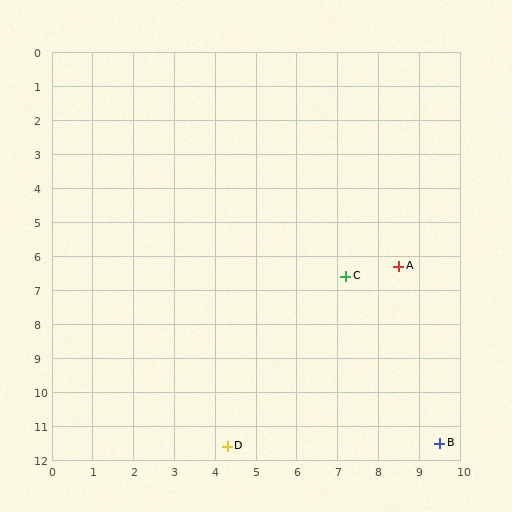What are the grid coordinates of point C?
Point C is at approximately (7.2, 6.6).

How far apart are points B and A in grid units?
Points B and A are about 5.3 grid units apart.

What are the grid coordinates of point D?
Point D is at approximately (4.3, 11.6).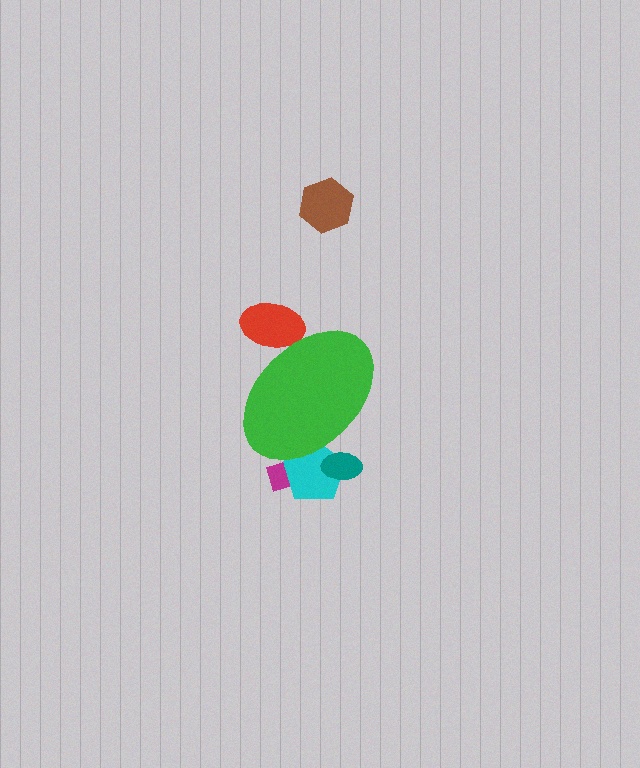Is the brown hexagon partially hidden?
No, the brown hexagon is fully visible.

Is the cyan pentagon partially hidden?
Yes, the cyan pentagon is partially hidden behind the green ellipse.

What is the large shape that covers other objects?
A green ellipse.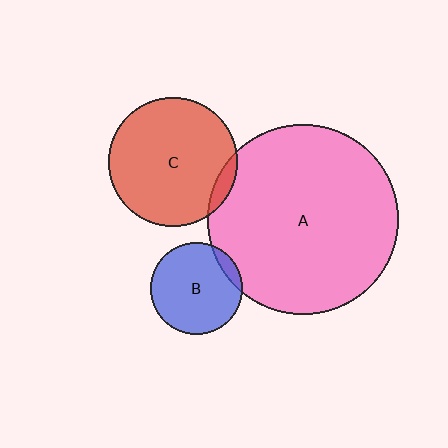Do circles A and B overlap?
Yes.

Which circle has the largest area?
Circle A (pink).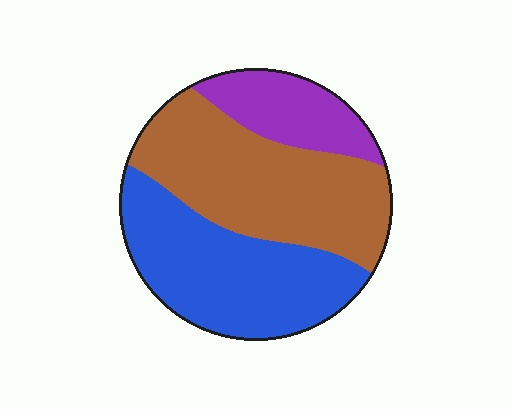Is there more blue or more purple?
Blue.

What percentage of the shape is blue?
Blue covers roughly 40% of the shape.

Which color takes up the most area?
Brown, at roughly 45%.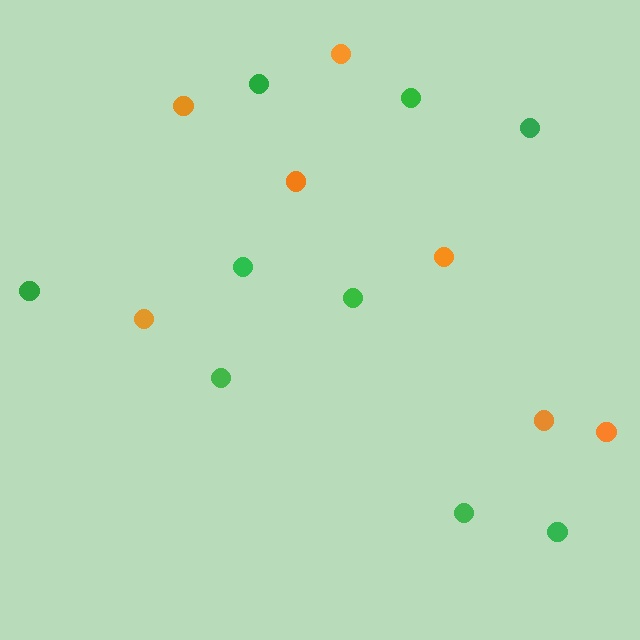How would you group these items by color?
There are 2 groups: one group of orange circles (7) and one group of green circles (9).